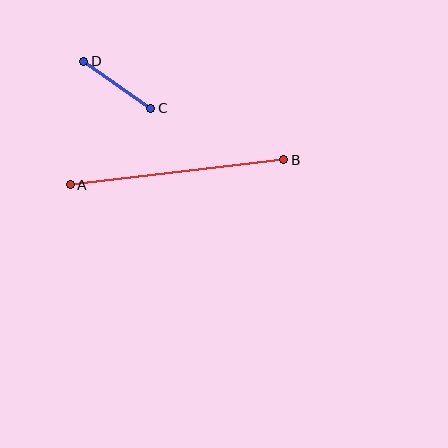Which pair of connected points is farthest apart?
Points A and B are farthest apart.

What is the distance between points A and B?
The distance is approximately 215 pixels.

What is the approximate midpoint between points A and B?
The midpoint is at approximately (177, 172) pixels.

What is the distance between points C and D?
The distance is approximately 82 pixels.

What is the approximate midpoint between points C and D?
The midpoint is at approximately (117, 85) pixels.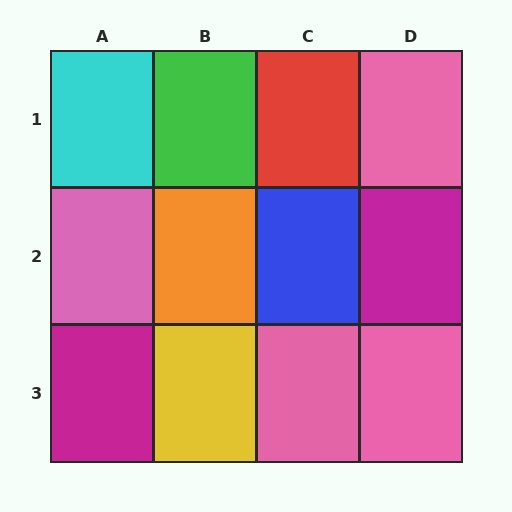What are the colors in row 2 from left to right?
Pink, orange, blue, magenta.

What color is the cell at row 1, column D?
Pink.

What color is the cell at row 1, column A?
Cyan.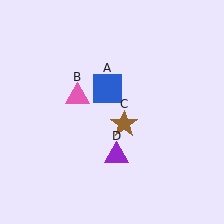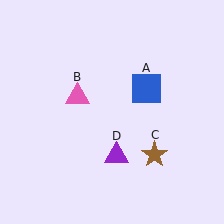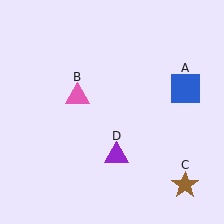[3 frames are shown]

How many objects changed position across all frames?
2 objects changed position: blue square (object A), brown star (object C).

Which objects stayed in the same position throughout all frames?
Pink triangle (object B) and purple triangle (object D) remained stationary.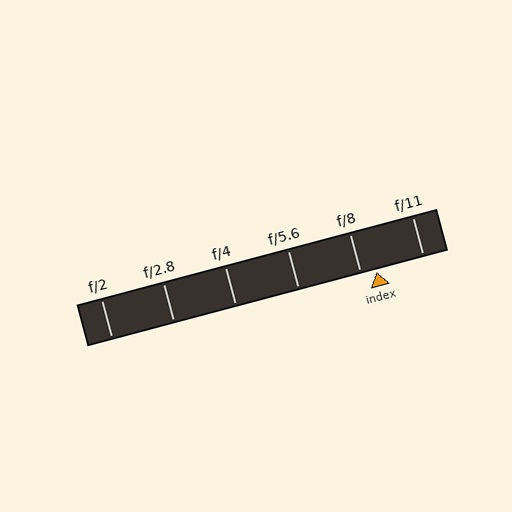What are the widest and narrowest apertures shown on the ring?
The widest aperture shown is f/2 and the narrowest is f/11.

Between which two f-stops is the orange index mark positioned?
The index mark is between f/8 and f/11.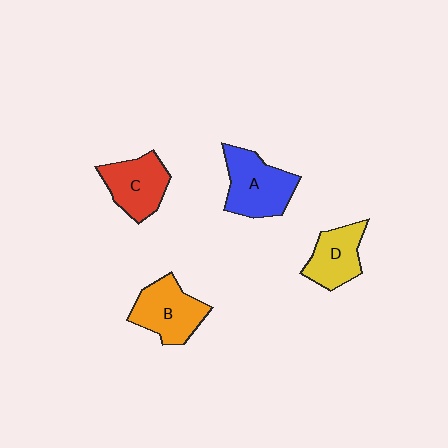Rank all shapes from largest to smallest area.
From largest to smallest: A (blue), B (orange), C (red), D (yellow).